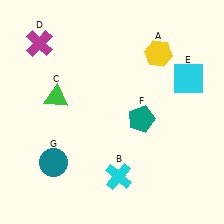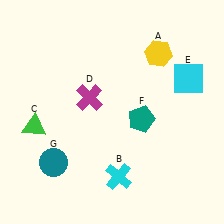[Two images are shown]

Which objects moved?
The objects that moved are: the green triangle (C), the magenta cross (D).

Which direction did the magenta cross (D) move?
The magenta cross (D) moved down.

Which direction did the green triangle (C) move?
The green triangle (C) moved down.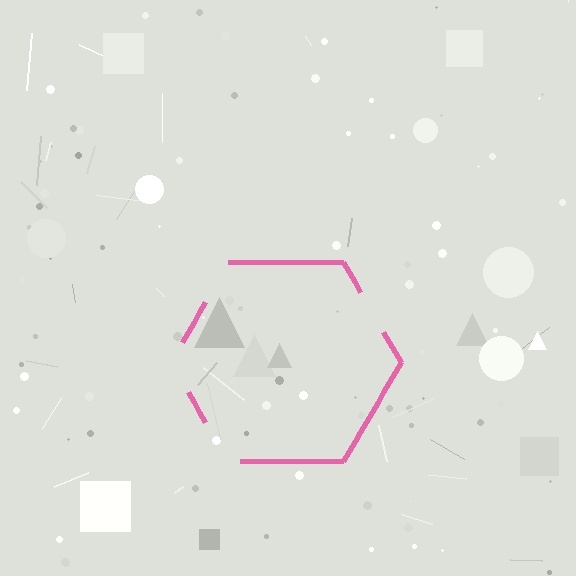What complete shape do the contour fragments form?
The contour fragments form a hexagon.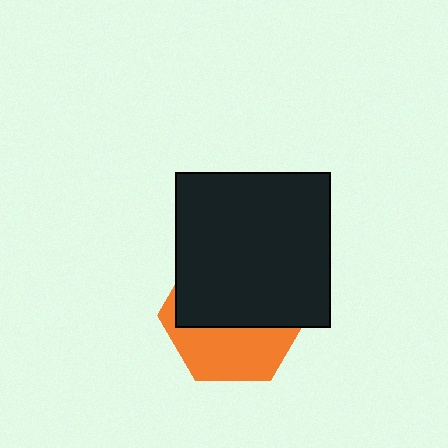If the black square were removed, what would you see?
You would see the complete orange hexagon.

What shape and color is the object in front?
The object in front is a black square.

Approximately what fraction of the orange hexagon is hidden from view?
Roughly 59% of the orange hexagon is hidden behind the black square.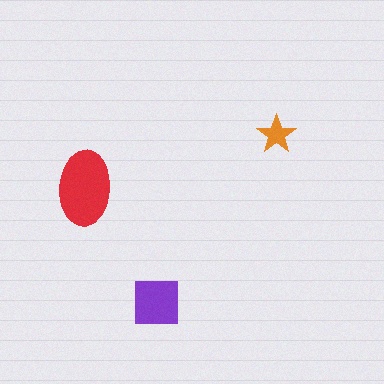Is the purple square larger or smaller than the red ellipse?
Smaller.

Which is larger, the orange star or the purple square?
The purple square.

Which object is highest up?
The orange star is topmost.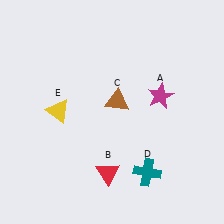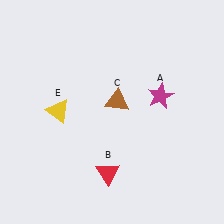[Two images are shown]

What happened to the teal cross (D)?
The teal cross (D) was removed in Image 2. It was in the bottom-right area of Image 1.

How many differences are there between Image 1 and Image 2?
There is 1 difference between the two images.